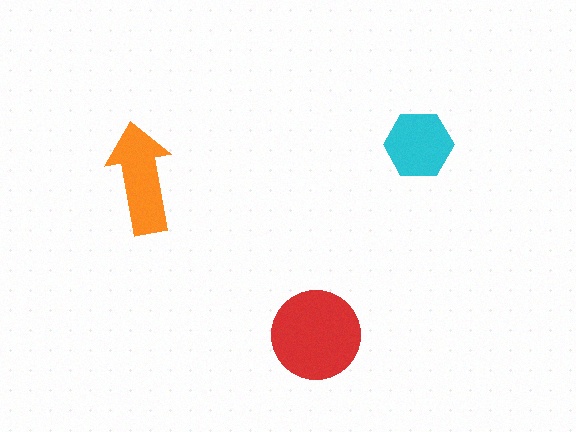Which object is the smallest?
The cyan hexagon.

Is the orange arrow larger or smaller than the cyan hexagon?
Larger.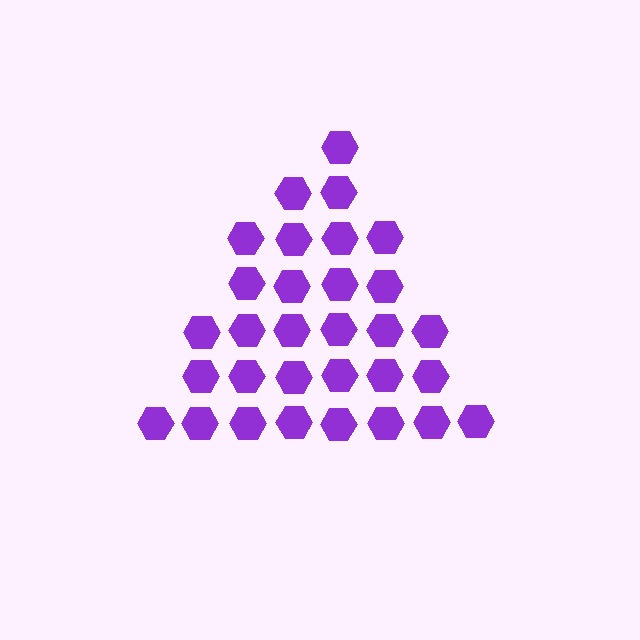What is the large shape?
The large shape is a triangle.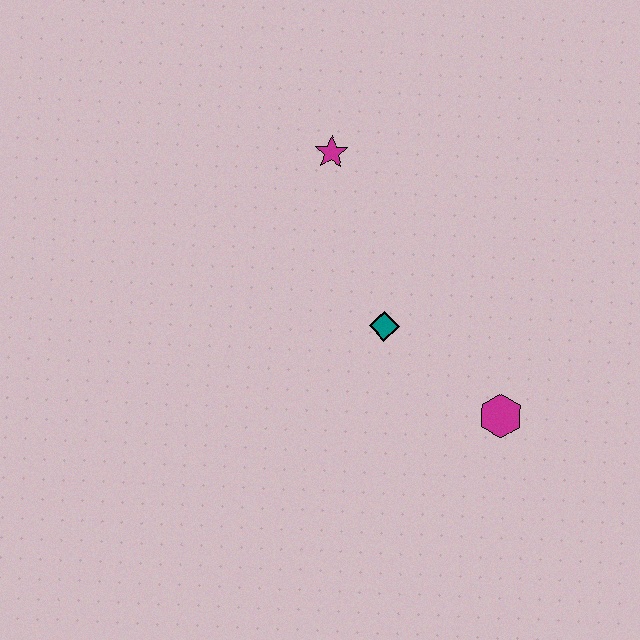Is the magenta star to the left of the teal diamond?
Yes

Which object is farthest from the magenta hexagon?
The magenta star is farthest from the magenta hexagon.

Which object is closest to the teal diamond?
The magenta hexagon is closest to the teal diamond.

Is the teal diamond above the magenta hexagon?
Yes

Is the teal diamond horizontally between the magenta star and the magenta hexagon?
Yes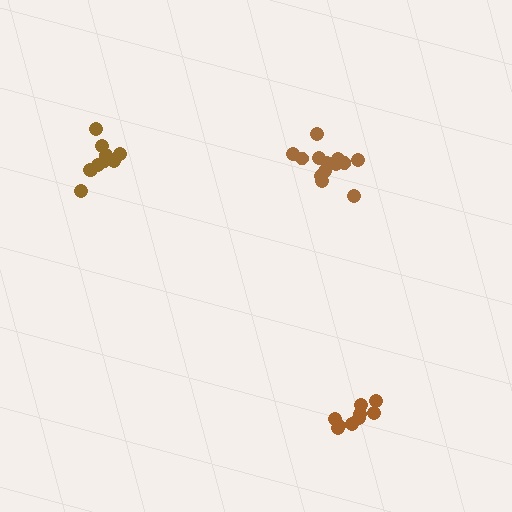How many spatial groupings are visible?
There are 3 spatial groupings.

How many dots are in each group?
Group 1: 10 dots, Group 2: 9 dots, Group 3: 13 dots (32 total).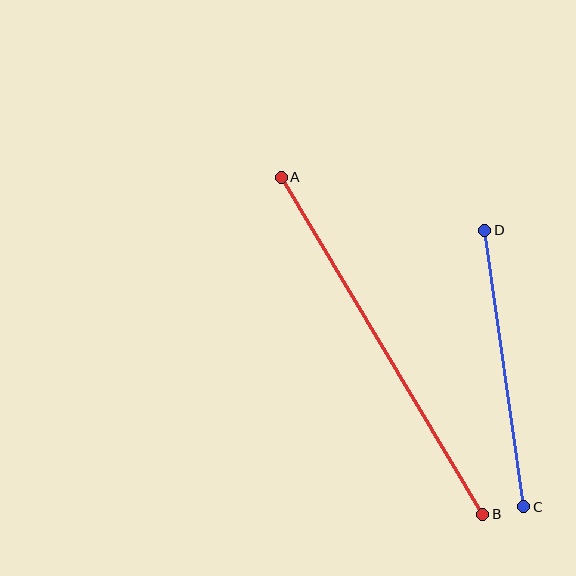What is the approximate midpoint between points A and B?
The midpoint is at approximately (382, 346) pixels.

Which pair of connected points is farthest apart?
Points A and B are farthest apart.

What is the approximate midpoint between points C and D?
The midpoint is at approximately (504, 368) pixels.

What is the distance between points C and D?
The distance is approximately 279 pixels.